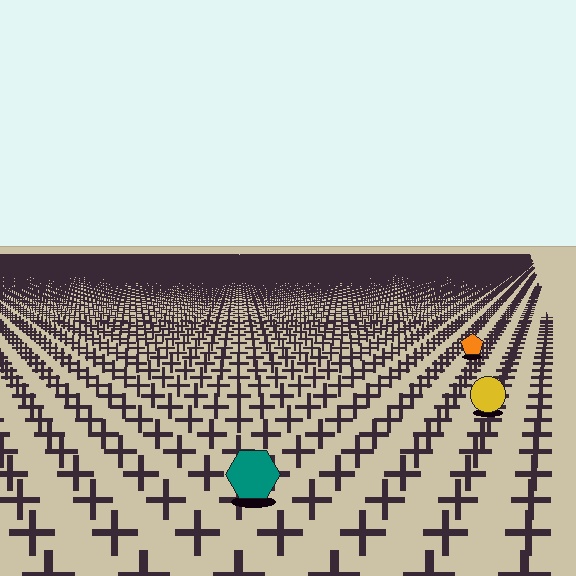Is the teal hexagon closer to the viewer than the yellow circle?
Yes. The teal hexagon is closer — you can tell from the texture gradient: the ground texture is coarser near it.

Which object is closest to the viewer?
The teal hexagon is closest. The texture marks near it are larger and more spread out.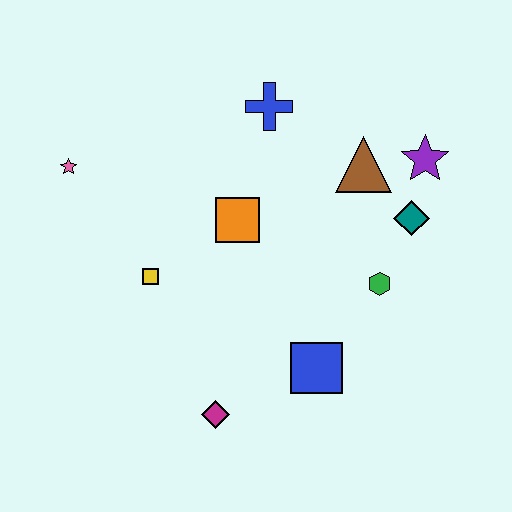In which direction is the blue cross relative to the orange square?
The blue cross is above the orange square.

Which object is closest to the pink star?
The yellow square is closest to the pink star.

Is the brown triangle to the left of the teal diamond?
Yes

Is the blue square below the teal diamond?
Yes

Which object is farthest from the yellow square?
The purple star is farthest from the yellow square.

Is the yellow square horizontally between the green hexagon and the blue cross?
No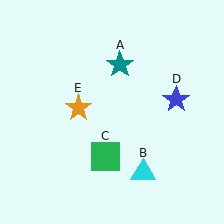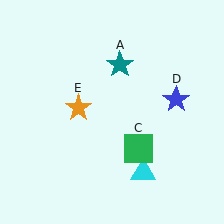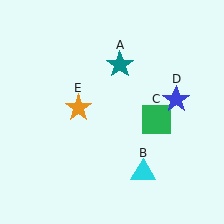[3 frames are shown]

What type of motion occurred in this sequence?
The green square (object C) rotated counterclockwise around the center of the scene.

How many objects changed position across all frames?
1 object changed position: green square (object C).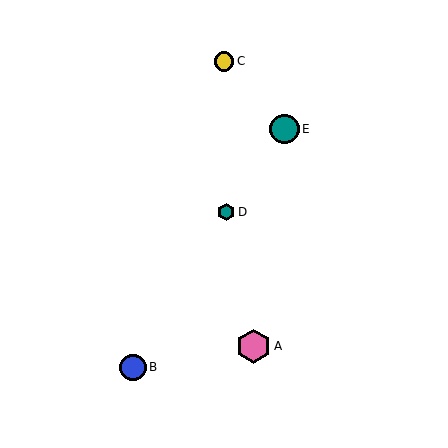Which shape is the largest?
The pink hexagon (labeled A) is the largest.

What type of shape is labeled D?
Shape D is a teal hexagon.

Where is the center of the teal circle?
The center of the teal circle is at (284, 129).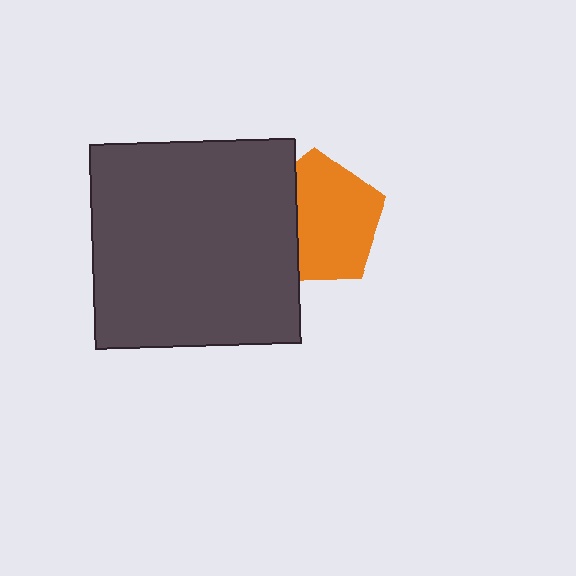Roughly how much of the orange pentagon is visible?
Most of it is visible (roughly 69%).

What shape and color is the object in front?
The object in front is a dark gray square.